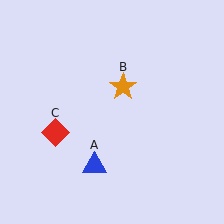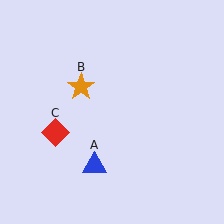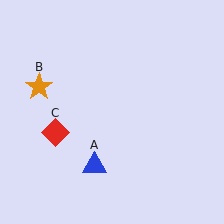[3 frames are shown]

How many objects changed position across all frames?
1 object changed position: orange star (object B).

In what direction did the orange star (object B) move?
The orange star (object B) moved left.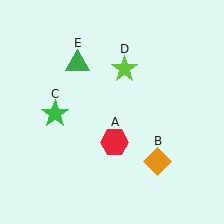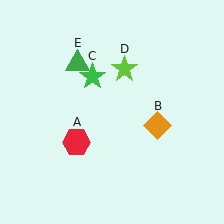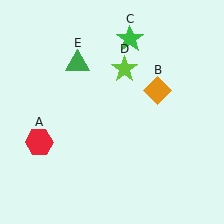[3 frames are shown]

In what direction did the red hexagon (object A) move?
The red hexagon (object A) moved left.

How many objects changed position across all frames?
3 objects changed position: red hexagon (object A), orange diamond (object B), green star (object C).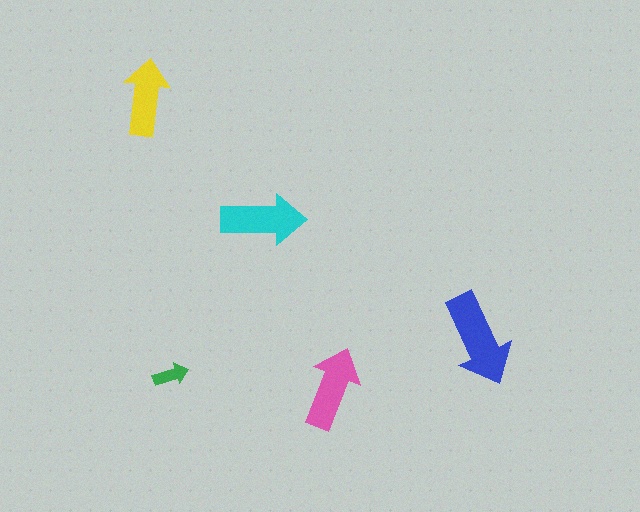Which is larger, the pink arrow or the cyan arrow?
The cyan one.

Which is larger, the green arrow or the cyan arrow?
The cyan one.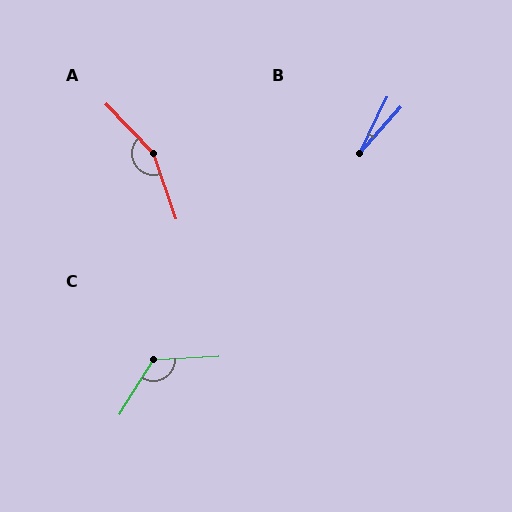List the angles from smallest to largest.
B (15°), C (125°), A (155°).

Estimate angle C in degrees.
Approximately 125 degrees.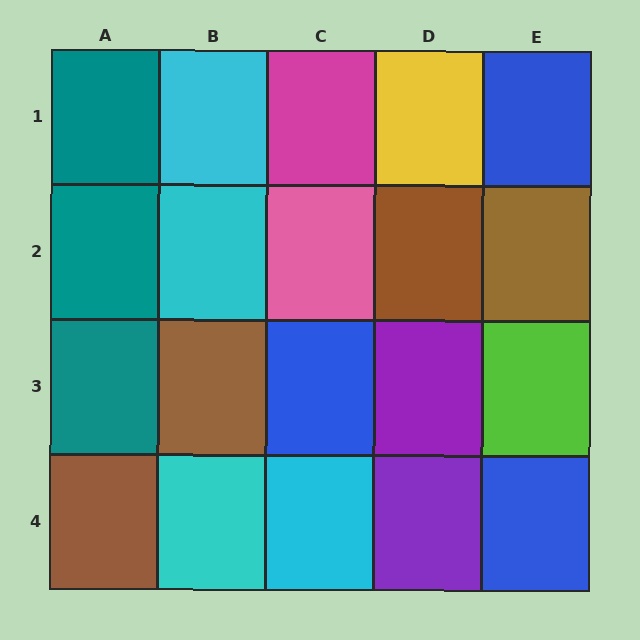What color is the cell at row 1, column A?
Teal.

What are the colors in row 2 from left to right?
Teal, cyan, pink, brown, brown.